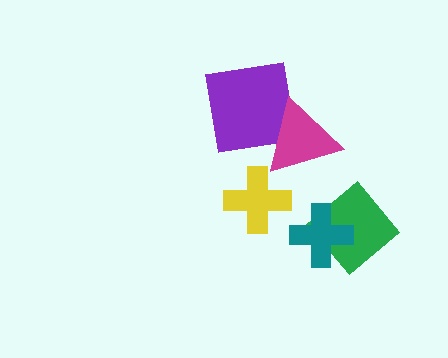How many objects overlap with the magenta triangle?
1 object overlaps with the magenta triangle.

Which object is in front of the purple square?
The magenta triangle is in front of the purple square.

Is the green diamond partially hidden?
Yes, it is partially covered by another shape.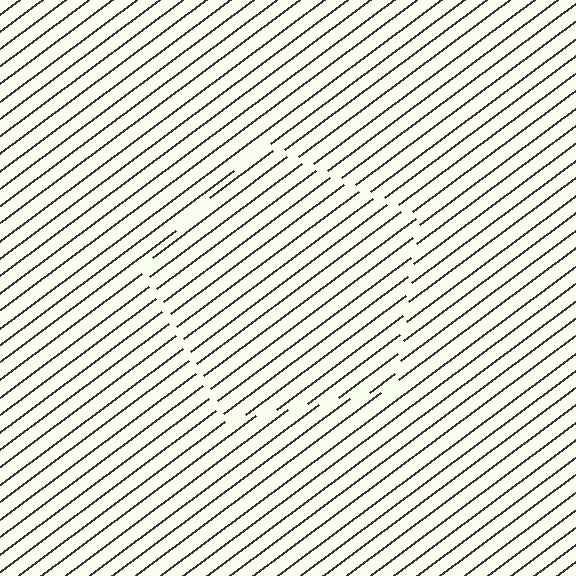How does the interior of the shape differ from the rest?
The interior of the shape contains the same grating, shifted by half a period — the contour is defined by the phase discontinuity where line-ends from the inner and outer gratings abut.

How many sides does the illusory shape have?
5 sides — the line-ends trace a pentagon.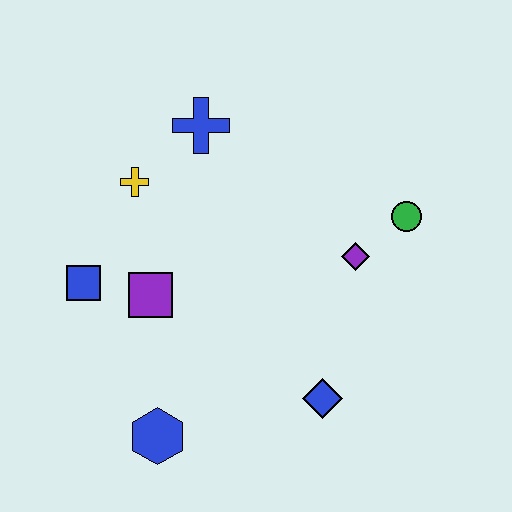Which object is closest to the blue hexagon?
The purple square is closest to the blue hexagon.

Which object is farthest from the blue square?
The green circle is farthest from the blue square.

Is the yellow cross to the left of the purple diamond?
Yes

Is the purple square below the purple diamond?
Yes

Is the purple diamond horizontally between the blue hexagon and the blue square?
No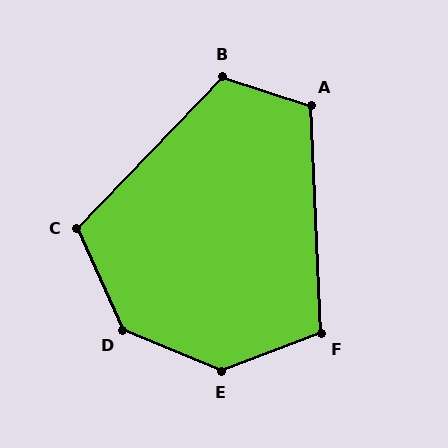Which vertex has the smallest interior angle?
F, at approximately 108 degrees.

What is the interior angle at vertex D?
Approximately 136 degrees (obtuse).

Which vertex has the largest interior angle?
E, at approximately 137 degrees.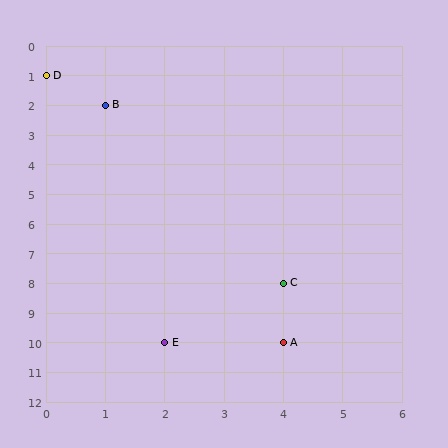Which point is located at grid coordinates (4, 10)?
Point A is at (4, 10).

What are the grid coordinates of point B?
Point B is at grid coordinates (1, 2).